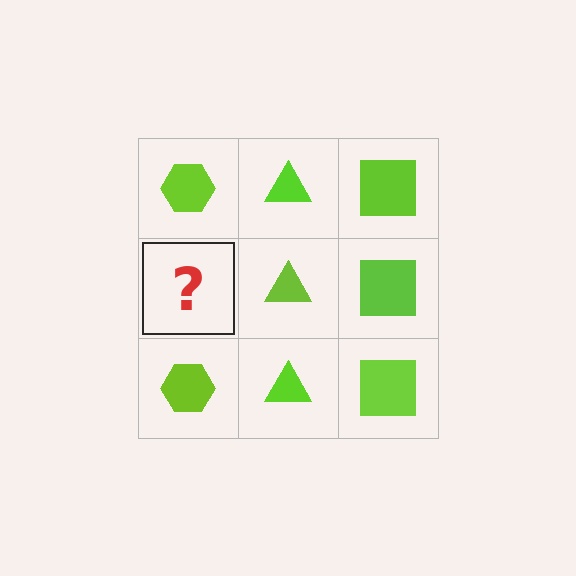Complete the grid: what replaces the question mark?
The question mark should be replaced with a lime hexagon.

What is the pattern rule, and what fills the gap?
The rule is that each column has a consistent shape. The gap should be filled with a lime hexagon.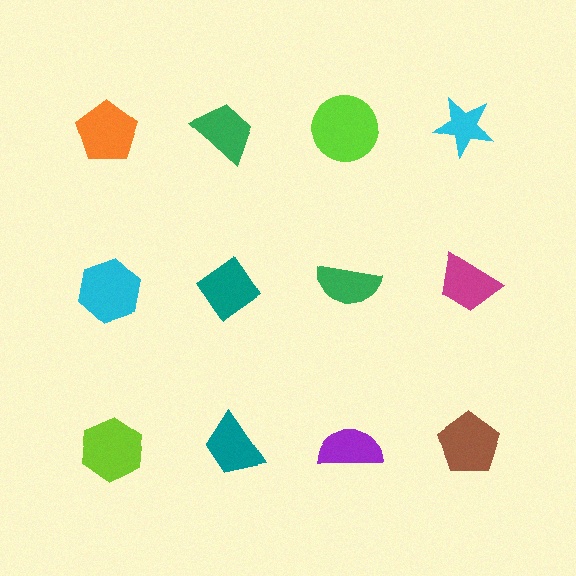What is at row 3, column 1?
A lime hexagon.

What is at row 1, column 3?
A lime circle.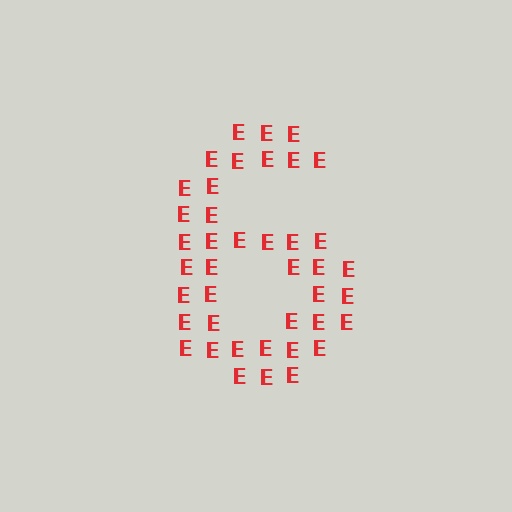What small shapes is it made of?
It is made of small letter E's.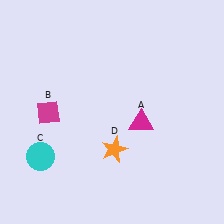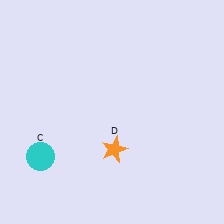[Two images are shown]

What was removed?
The magenta diamond (B), the magenta triangle (A) were removed in Image 2.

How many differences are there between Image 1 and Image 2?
There are 2 differences between the two images.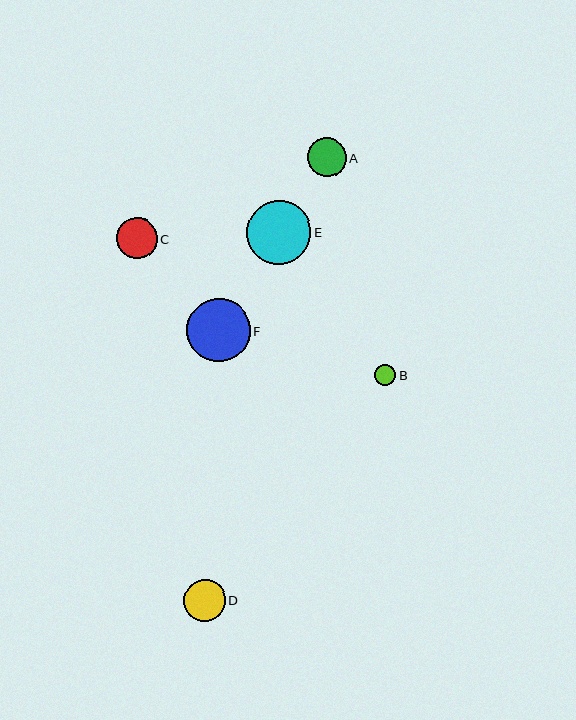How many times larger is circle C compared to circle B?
Circle C is approximately 2.0 times the size of circle B.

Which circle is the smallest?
Circle B is the smallest with a size of approximately 21 pixels.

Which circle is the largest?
Circle E is the largest with a size of approximately 64 pixels.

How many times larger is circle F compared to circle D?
Circle F is approximately 1.5 times the size of circle D.